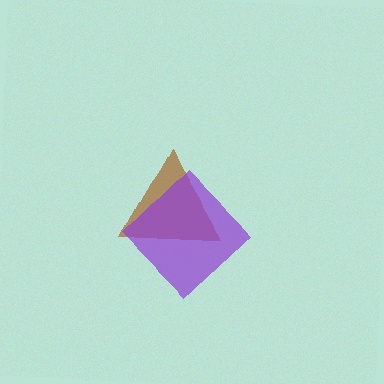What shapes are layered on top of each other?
The layered shapes are: a brown triangle, a purple diamond.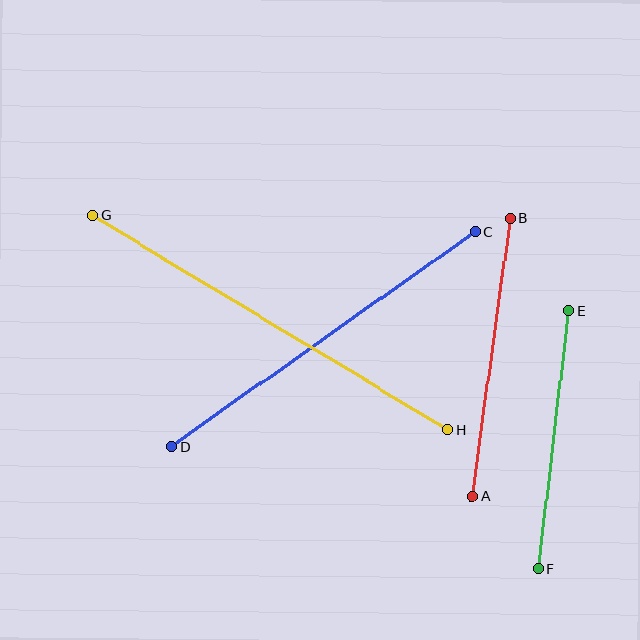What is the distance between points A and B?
The distance is approximately 281 pixels.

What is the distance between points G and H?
The distance is approximately 415 pixels.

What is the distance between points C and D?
The distance is approximately 371 pixels.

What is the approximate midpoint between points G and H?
The midpoint is at approximately (270, 322) pixels.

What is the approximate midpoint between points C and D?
The midpoint is at approximately (323, 339) pixels.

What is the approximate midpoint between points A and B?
The midpoint is at approximately (491, 357) pixels.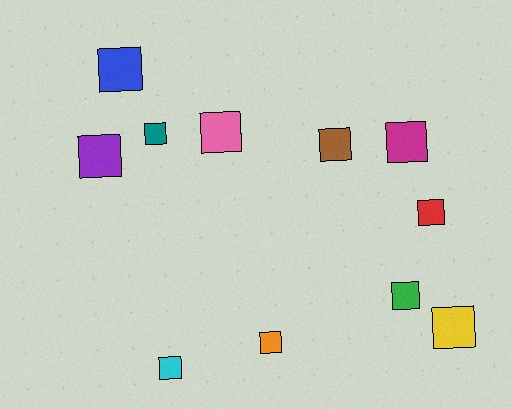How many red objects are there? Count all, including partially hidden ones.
There is 1 red object.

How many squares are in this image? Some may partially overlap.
There are 11 squares.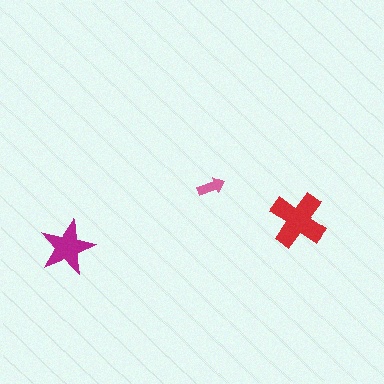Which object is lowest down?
The magenta star is bottommost.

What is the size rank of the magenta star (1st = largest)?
2nd.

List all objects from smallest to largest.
The pink arrow, the magenta star, the red cross.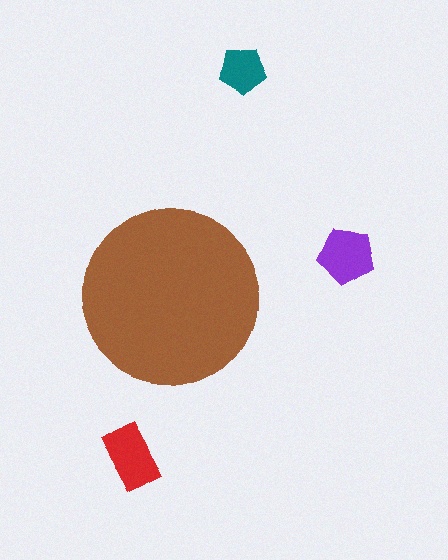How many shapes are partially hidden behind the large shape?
0 shapes are partially hidden.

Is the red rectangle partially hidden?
No, the red rectangle is fully visible.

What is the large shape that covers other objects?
A brown circle.